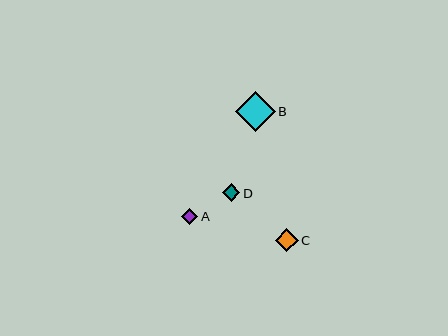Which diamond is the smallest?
Diamond A is the smallest with a size of approximately 16 pixels.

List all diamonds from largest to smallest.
From largest to smallest: B, C, D, A.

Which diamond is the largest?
Diamond B is the largest with a size of approximately 40 pixels.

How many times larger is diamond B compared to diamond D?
Diamond B is approximately 2.3 times the size of diamond D.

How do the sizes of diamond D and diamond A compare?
Diamond D and diamond A are approximately the same size.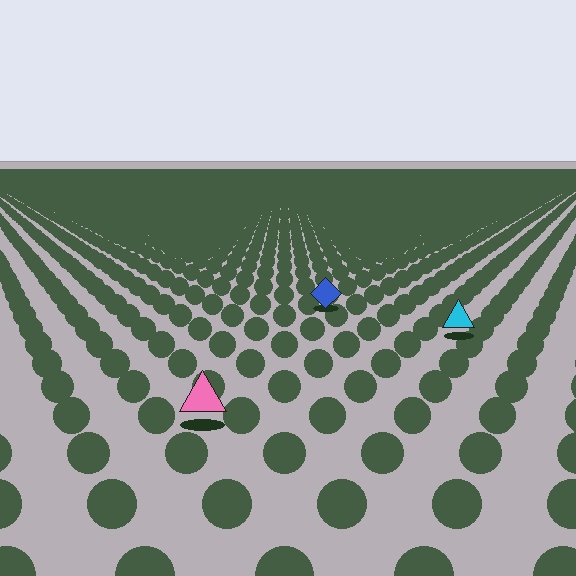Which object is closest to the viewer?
The pink triangle is closest. The texture marks near it are larger and more spread out.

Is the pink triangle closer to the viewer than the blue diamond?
Yes. The pink triangle is closer — you can tell from the texture gradient: the ground texture is coarser near it.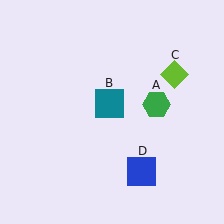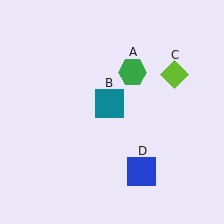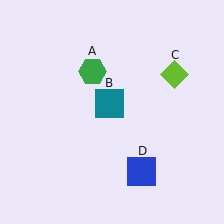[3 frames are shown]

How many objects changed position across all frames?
1 object changed position: green hexagon (object A).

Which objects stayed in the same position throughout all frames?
Teal square (object B) and lime diamond (object C) and blue square (object D) remained stationary.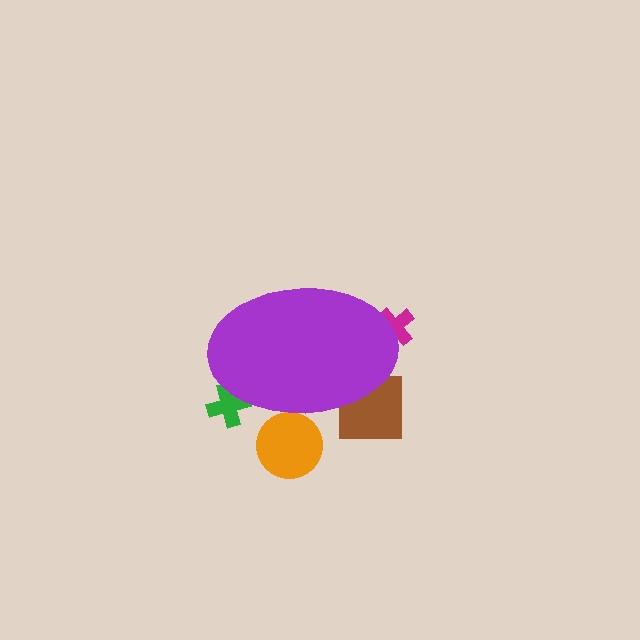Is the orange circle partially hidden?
Yes, the orange circle is partially hidden behind the purple ellipse.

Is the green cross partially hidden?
Yes, the green cross is partially hidden behind the purple ellipse.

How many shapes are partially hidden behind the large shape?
5 shapes are partially hidden.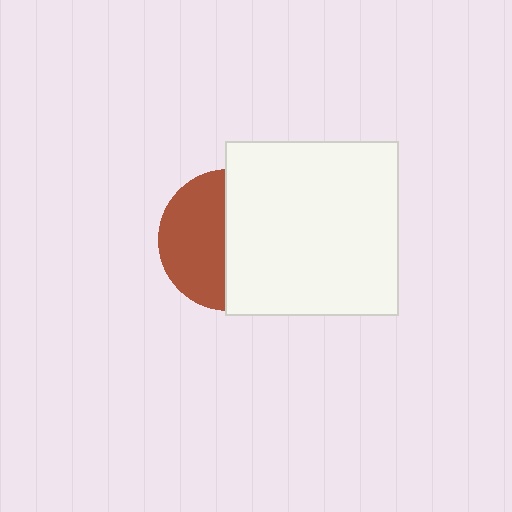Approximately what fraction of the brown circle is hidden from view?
Roughly 53% of the brown circle is hidden behind the white square.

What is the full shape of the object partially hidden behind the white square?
The partially hidden object is a brown circle.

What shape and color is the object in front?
The object in front is a white square.